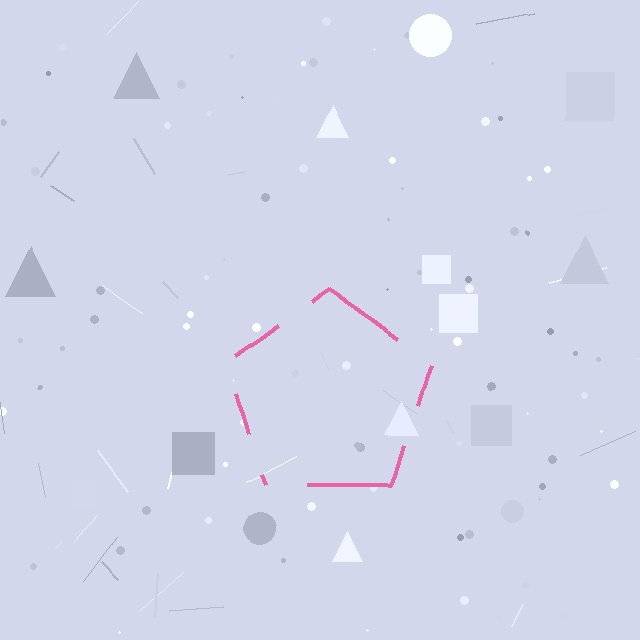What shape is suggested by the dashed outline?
The dashed outline suggests a pentagon.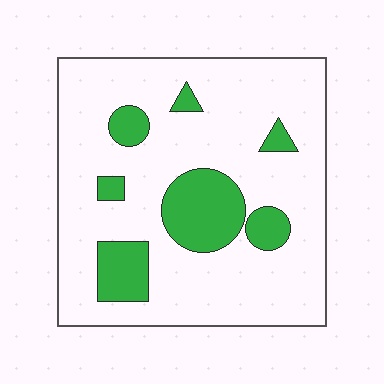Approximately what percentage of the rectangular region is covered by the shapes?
Approximately 20%.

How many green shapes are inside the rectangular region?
7.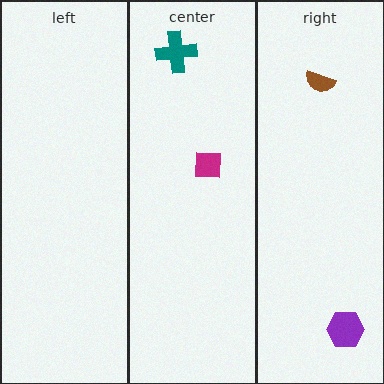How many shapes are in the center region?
2.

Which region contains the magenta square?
The center region.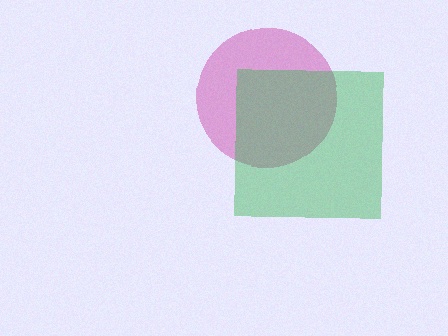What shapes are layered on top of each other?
The layered shapes are: a magenta circle, a green square.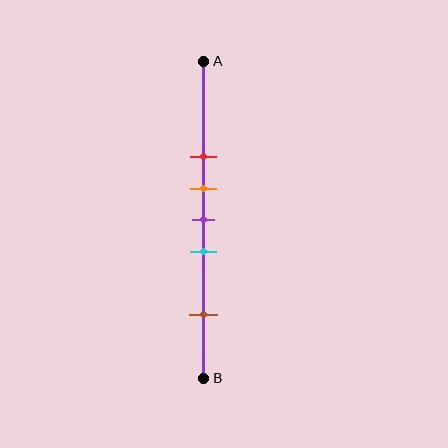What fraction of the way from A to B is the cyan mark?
The cyan mark is approximately 60% (0.6) of the way from A to B.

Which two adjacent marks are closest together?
The orange and purple marks are the closest adjacent pair.